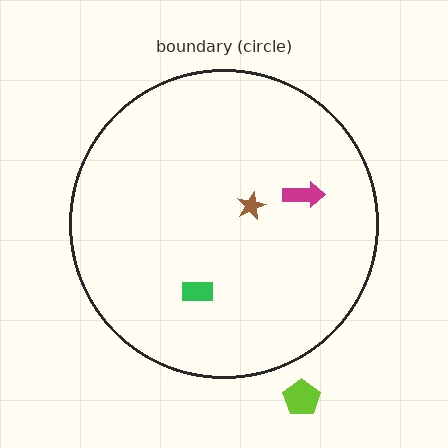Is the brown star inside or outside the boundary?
Inside.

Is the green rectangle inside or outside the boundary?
Inside.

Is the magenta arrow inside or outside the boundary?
Inside.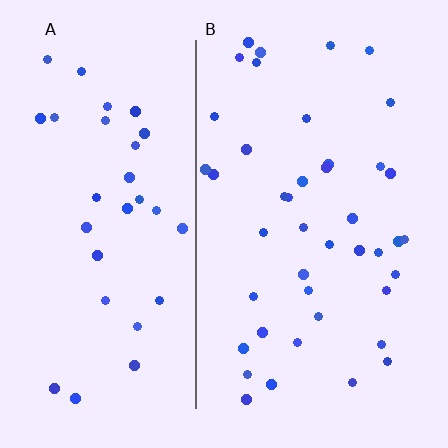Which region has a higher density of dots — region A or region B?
B (the right).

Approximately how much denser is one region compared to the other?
Approximately 1.3× — region B over region A.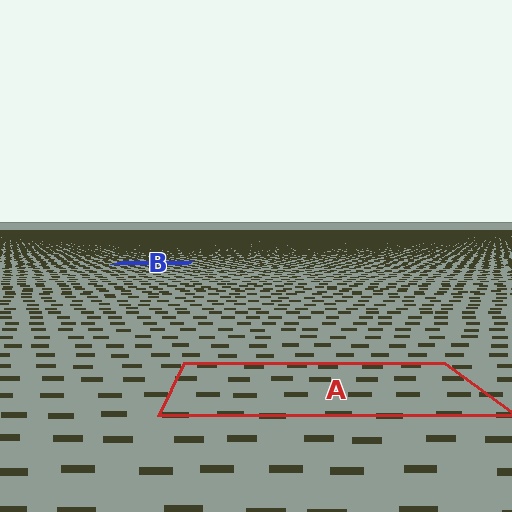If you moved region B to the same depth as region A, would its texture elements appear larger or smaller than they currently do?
They would appear larger. At a closer depth, the same texture elements are projected at a bigger on-screen size.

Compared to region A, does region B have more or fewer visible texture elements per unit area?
Region B has more texture elements per unit area — they are packed more densely because it is farther away.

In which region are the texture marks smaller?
The texture marks are smaller in region B, because it is farther away.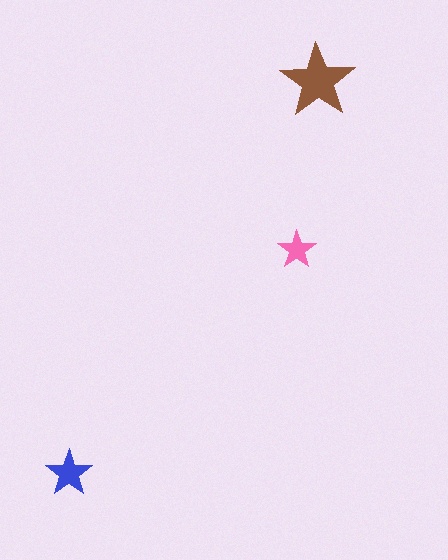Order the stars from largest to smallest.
the brown one, the blue one, the pink one.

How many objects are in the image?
There are 3 objects in the image.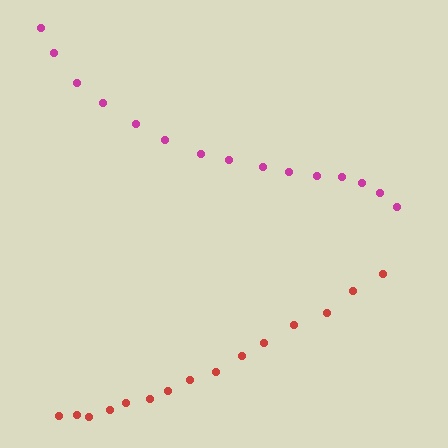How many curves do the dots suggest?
There are 2 distinct paths.